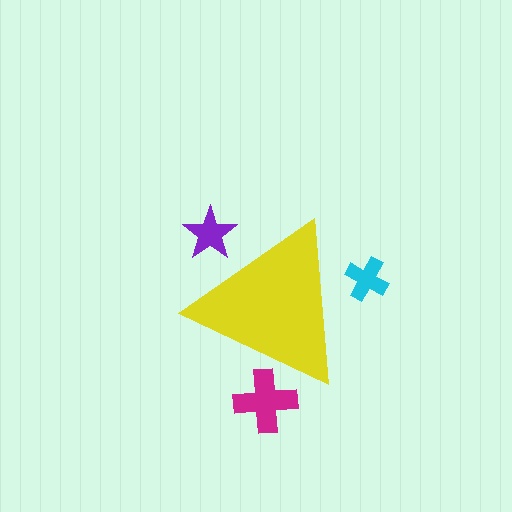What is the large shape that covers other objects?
A yellow triangle.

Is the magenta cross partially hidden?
Yes, the magenta cross is partially hidden behind the yellow triangle.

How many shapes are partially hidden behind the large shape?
3 shapes are partially hidden.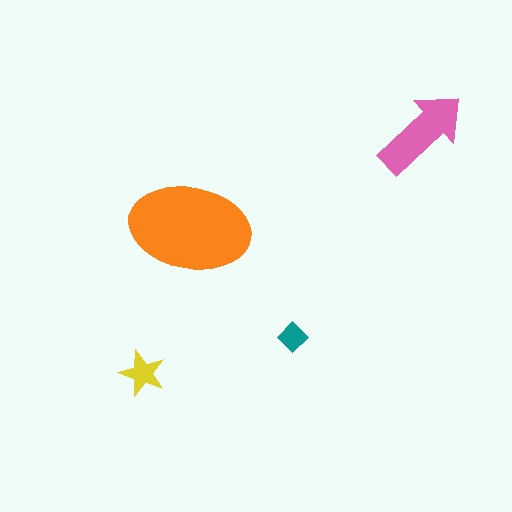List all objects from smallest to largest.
The teal diamond, the yellow star, the pink arrow, the orange ellipse.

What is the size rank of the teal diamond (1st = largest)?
4th.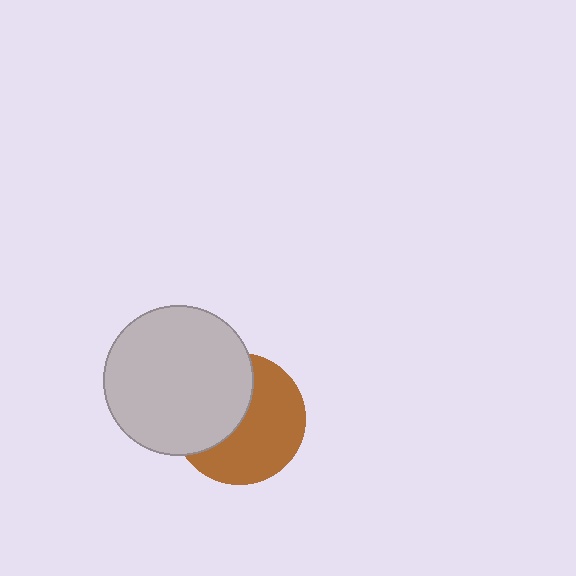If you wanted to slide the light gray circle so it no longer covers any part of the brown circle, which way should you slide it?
Slide it left — that is the most direct way to separate the two shapes.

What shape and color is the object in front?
The object in front is a light gray circle.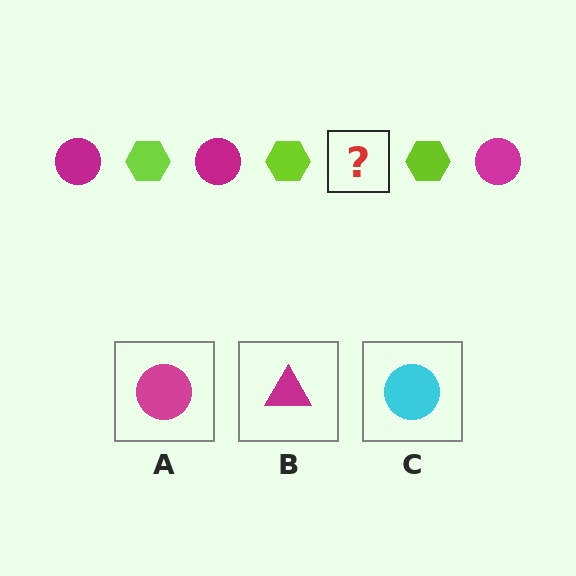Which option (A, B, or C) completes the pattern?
A.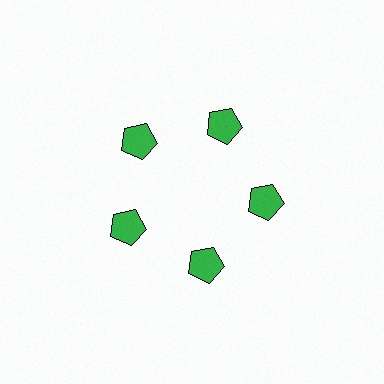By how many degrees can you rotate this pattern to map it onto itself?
The pattern maps onto itself every 72 degrees of rotation.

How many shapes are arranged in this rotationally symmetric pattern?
There are 5 shapes, arranged in 5 groups of 1.